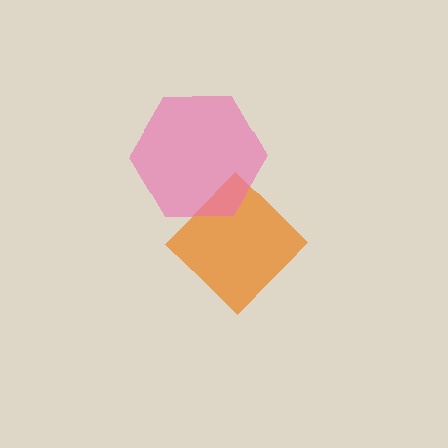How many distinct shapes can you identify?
There are 2 distinct shapes: an orange diamond, a pink hexagon.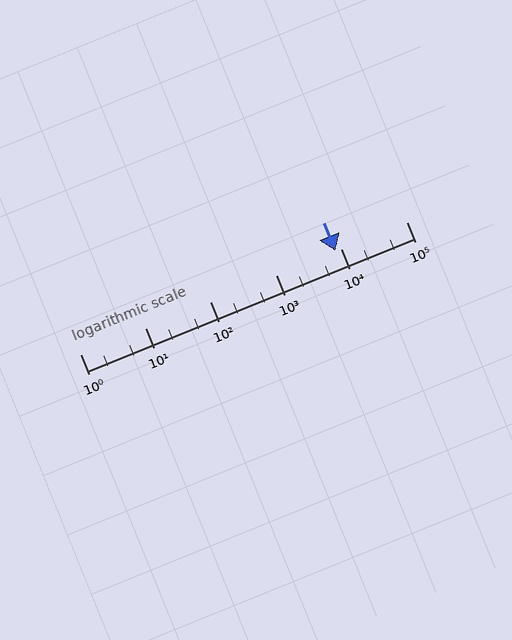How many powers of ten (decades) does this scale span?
The scale spans 5 decades, from 1 to 100000.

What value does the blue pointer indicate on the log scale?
The pointer indicates approximately 8200.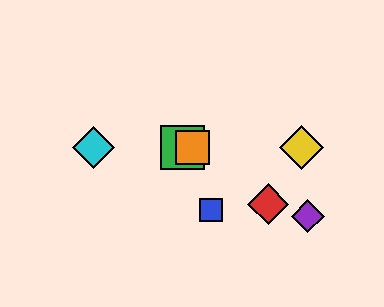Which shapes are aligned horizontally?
The green square, the yellow diamond, the orange square, the cyan diamond are aligned horizontally.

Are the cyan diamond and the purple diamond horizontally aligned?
No, the cyan diamond is at y≈148 and the purple diamond is at y≈216.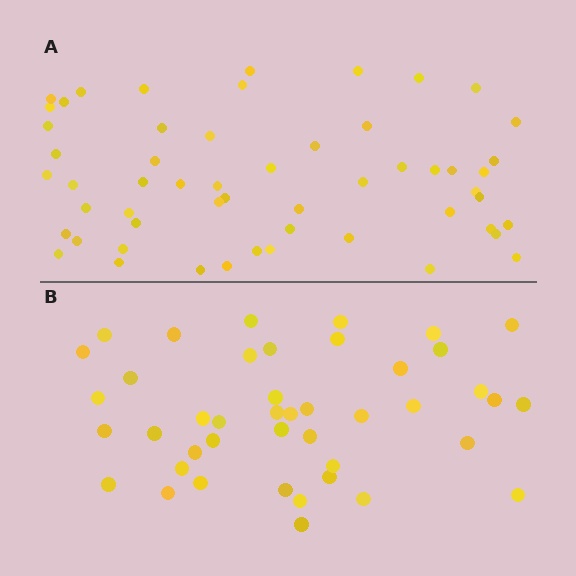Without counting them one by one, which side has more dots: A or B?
Region A (the top region) has more dots.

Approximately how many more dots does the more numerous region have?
Region A has roughly 12 or so more dots than region B.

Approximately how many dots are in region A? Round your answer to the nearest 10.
About 60 dots. (The exact count is 55, which rounds to 60.)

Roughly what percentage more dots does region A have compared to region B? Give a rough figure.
About 30% more.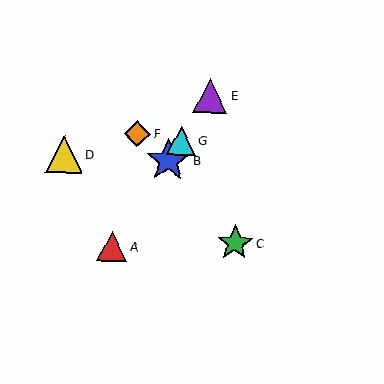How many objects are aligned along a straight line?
4 objects (A, B, E, G) are aligned along a straight line.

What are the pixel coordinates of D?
Object D is at (64, 154).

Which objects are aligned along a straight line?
Objects A, B, E, G are aligned along a straight line.